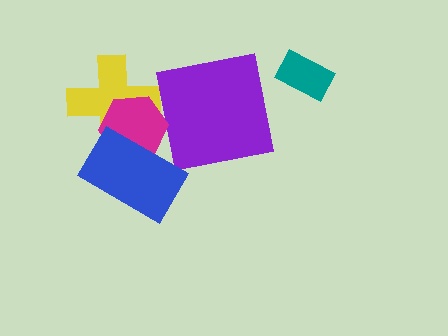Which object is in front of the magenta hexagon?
The blue rectangle is in front of the magenta hexagon.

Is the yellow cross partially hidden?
Yes, it is partially covered by another shape.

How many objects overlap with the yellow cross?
2 objects overlap with the yellow cross.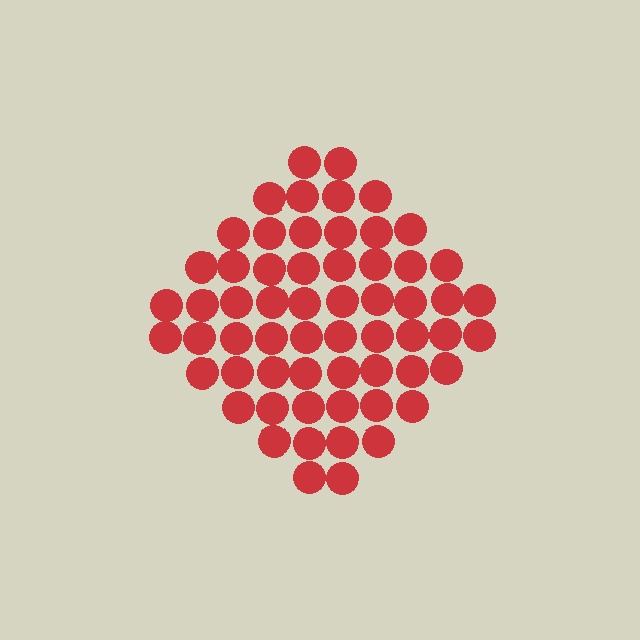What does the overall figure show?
The overall figure shows a diamond.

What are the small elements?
The small elements are circles.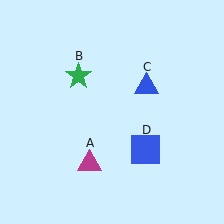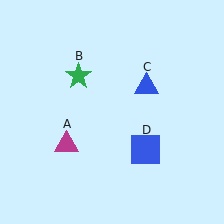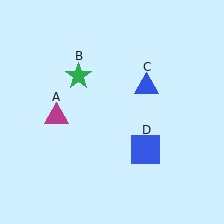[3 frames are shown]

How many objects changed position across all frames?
1 object changed position: magenta triangle (object A).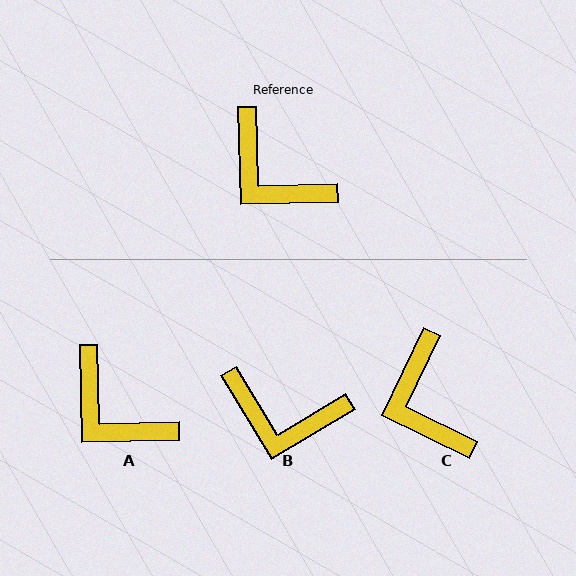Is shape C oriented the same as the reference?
No, it is off by about 27 degrees.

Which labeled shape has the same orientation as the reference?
A.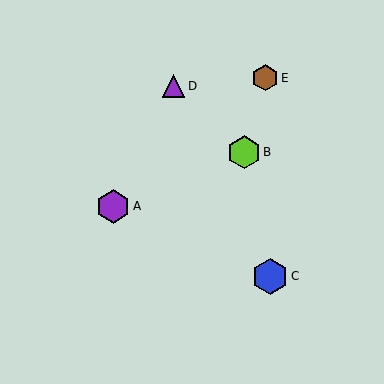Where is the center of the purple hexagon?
The center of the purple hexagon is at (113, 206).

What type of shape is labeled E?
Shape E is a brown hexagon.